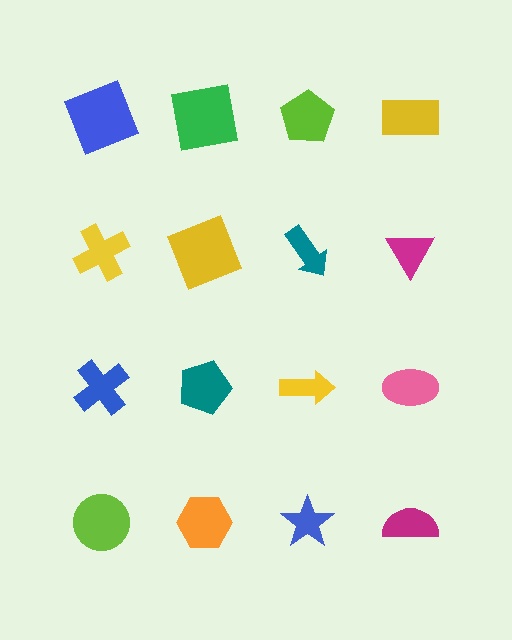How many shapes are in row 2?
4 shapes.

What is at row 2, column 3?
A teal arrow.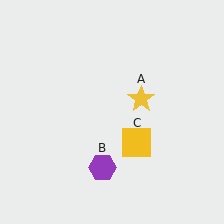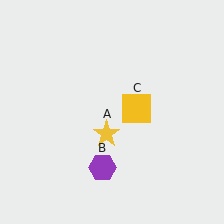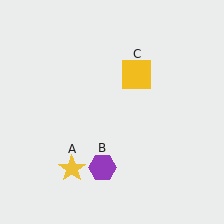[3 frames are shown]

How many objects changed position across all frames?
2 objects changed position: yellow star (object A), yellow square (object C).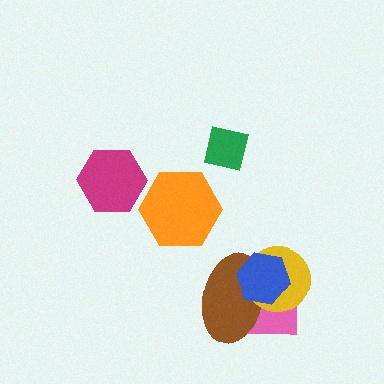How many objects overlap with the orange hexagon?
0 objects overlap with the orange hexagon.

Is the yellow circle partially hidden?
Yes, it is partially covered by another shape.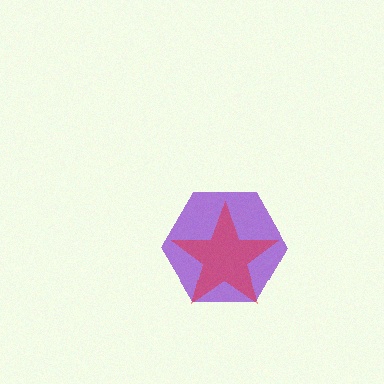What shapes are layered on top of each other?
The layered shapes are: a purple hexagon, a red star.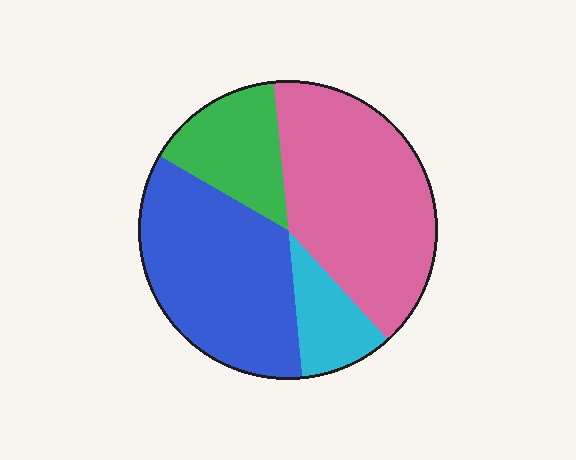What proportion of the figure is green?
Green covers about 15% of the figure.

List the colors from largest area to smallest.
From largest to smallest: pink, blue, green, cyan.